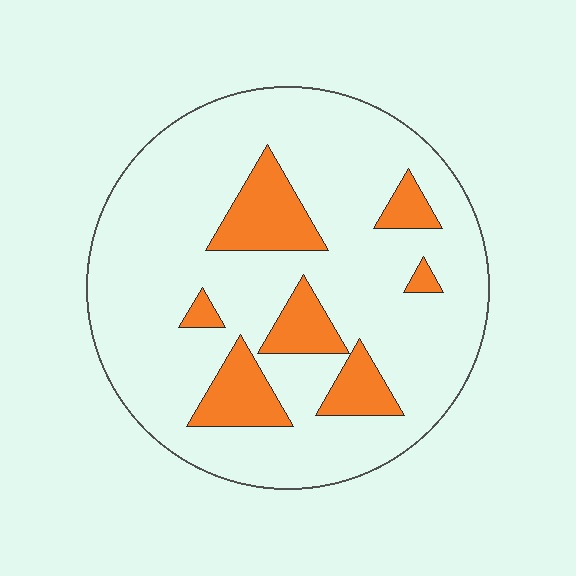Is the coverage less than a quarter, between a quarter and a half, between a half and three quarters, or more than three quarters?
Less than a quarter.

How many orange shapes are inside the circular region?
7.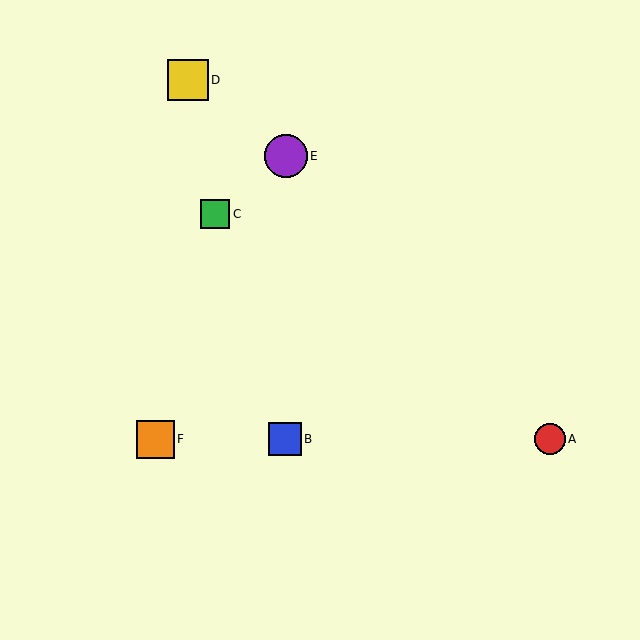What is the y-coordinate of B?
Object B is at y≈439.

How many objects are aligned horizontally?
3 objects (A, B, F) are aligned horizontally.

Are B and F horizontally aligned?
Yes, both are at y≈439.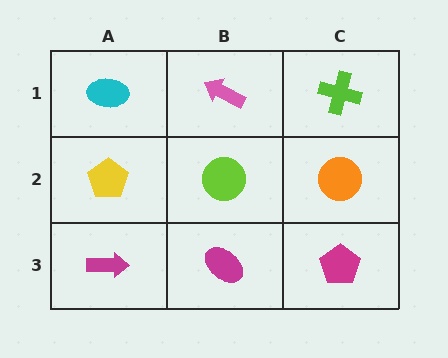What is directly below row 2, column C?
A magenta pentagon.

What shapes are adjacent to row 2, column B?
A pink arrow (row 1, column B), a magenta ellipse (row 3, column B), a yellow pentagon (row 2, column A), an orange circle (row 2, column C).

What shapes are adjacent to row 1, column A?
A yellow pentagon (row 2, column A), a pink arrow (row 1, column B).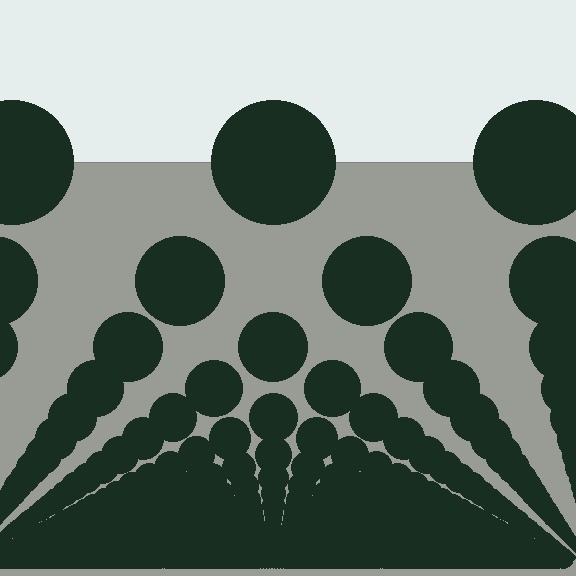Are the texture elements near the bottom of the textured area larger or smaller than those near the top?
Smaller. The gradient is inverted — elements near the bottom are smaller and denser.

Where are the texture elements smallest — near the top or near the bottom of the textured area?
Near the bottom.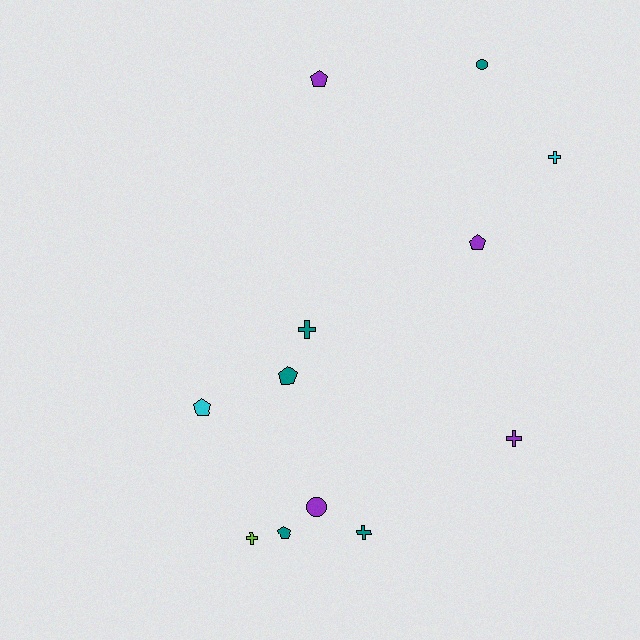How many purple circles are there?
There is 1 purple circle.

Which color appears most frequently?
Teal, with 5 objects.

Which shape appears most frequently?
Pentagon, with 5 objects.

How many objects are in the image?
There are 12 objects.